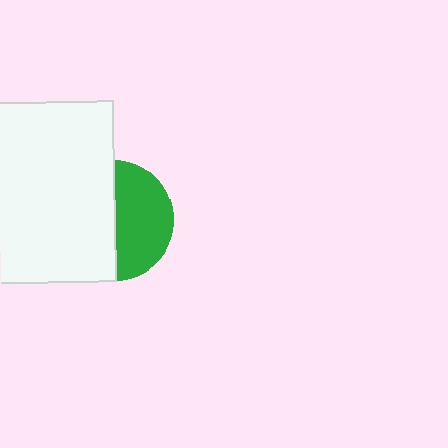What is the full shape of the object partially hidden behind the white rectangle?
The partially hidden object is a green circle.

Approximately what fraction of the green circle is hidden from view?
Roughly 52% of the green circle is hidden behind the white rectangle.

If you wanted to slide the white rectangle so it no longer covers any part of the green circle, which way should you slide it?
Slide it left — that is the most direct way to separate the two shapes.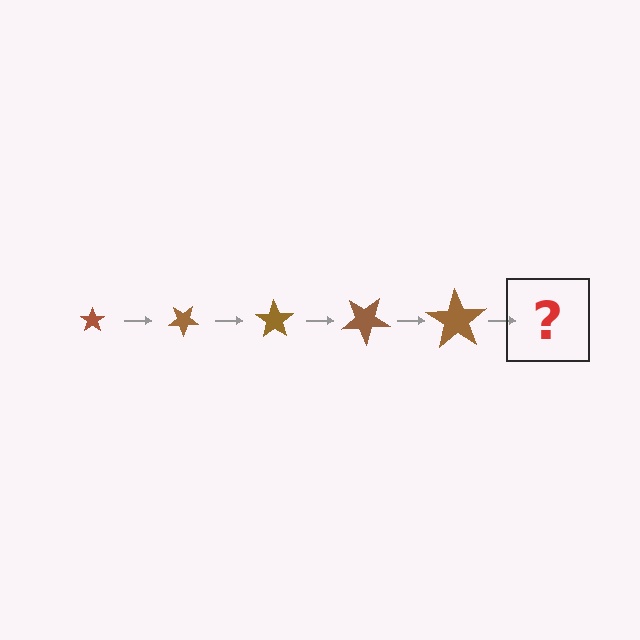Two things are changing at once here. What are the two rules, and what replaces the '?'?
The two rules are that the star grows larger each step and it rotates 35 degrees each step. The '?' should be a star, larger than the previous one and rotated 175 degrees from the start.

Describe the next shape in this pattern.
It should be a star, larger than the previous one and rotated 175 degrees from the start.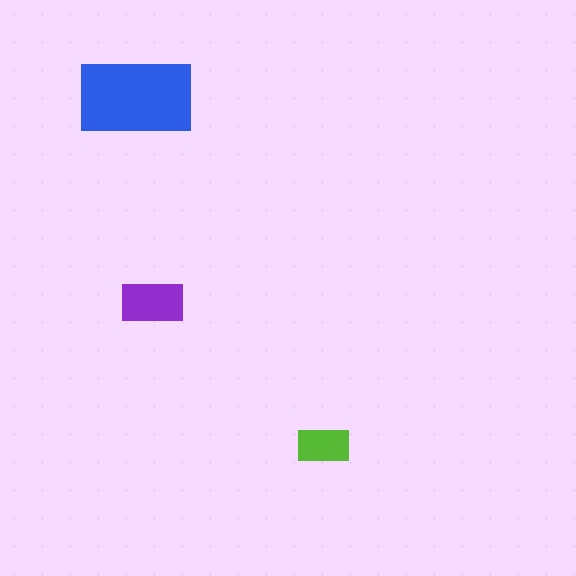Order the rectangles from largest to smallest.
the blue one, the purple one, the lime one.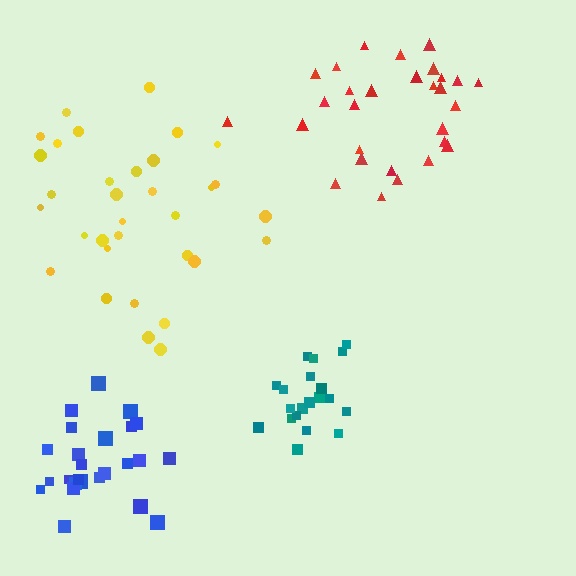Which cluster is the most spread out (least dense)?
Yellow.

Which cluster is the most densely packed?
Teal.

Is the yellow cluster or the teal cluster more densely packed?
Teal.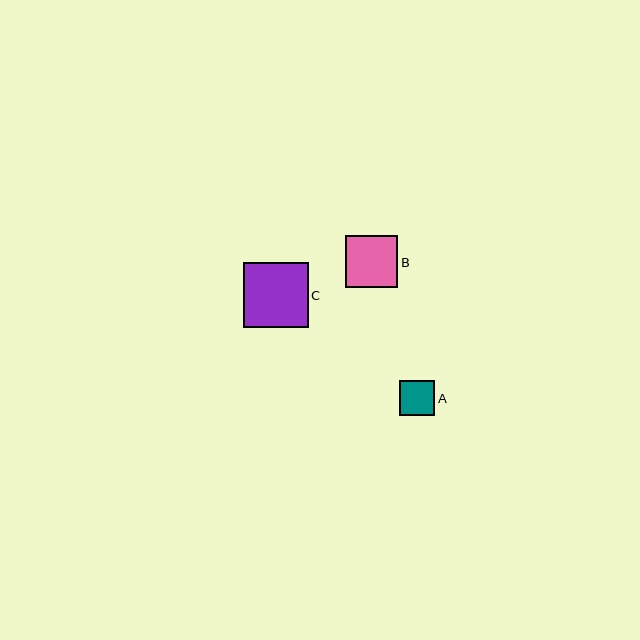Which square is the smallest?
Square A is the smallest with a size of approximately 36 pixels.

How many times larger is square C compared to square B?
Square C is approximately 1.2 times the size of square B.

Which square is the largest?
Square C is the largest with a size of approximately 65 pixels.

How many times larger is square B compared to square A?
Square B is approximately 1.5 times the size of square A.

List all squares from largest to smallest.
From largest to smallest: C, B, A.